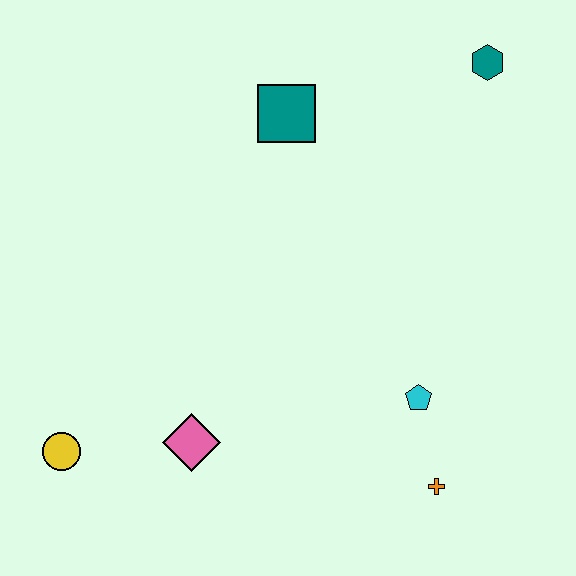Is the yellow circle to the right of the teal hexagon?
No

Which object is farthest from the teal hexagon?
The yellow circle is farthest from the teal hexagon.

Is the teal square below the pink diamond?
No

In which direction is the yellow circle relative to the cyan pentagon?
The yellow circle is to the left of the cyan pentagon.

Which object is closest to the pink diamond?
The yellow circle is closest to the pink diamond.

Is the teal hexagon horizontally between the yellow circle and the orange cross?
No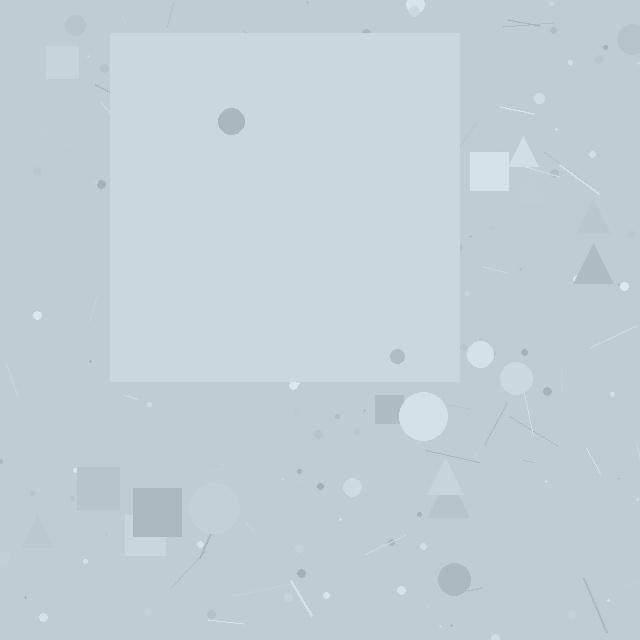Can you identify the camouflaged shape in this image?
The camouflaged shape is a square.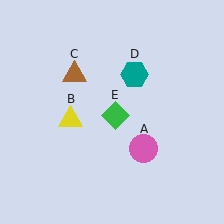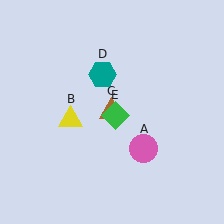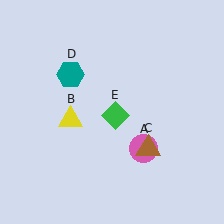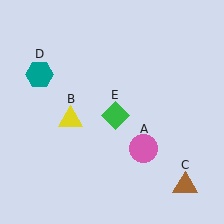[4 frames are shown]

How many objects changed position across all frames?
2 objects changed position: brown triangle (object C), teal hexagon (object D).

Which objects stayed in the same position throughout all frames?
Pink circle (object A) and yellow triangle (object B) and green diamond (object E) remained stationary.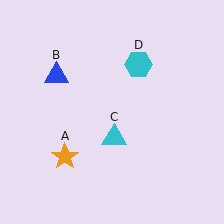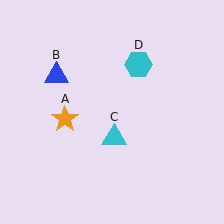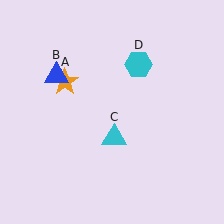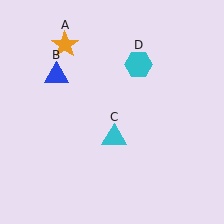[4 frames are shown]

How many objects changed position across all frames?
1 object changed position: orange star (object A).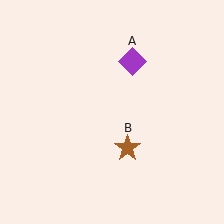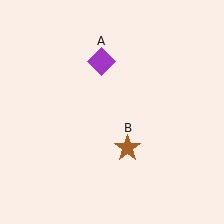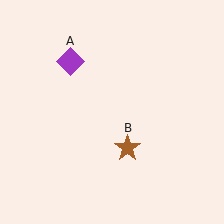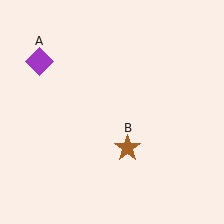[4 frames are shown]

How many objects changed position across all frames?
1 object changed position: purple diamond (object A).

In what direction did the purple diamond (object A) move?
The purple diamond (object A) moved left.